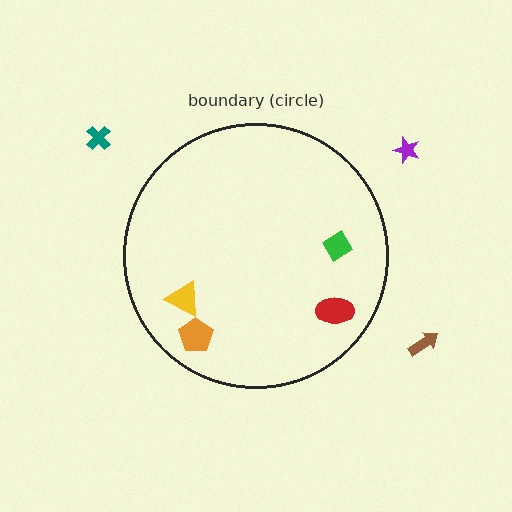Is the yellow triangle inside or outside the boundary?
Inside.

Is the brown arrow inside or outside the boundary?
Outside.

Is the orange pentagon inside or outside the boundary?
Inside.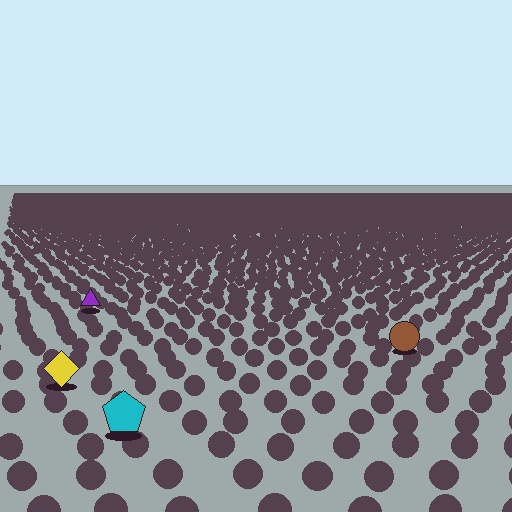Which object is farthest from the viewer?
The purple triangle is farthest from the viewer. It appears smaller and the ground texture around it is denser.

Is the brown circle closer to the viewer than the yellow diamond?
No. The yellow diamond is closer — you can tell from the texture gradient: the ground texture is coarser near it.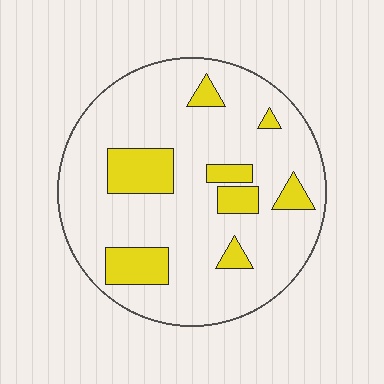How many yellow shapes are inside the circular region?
8.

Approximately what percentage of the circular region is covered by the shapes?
Approximately 20%.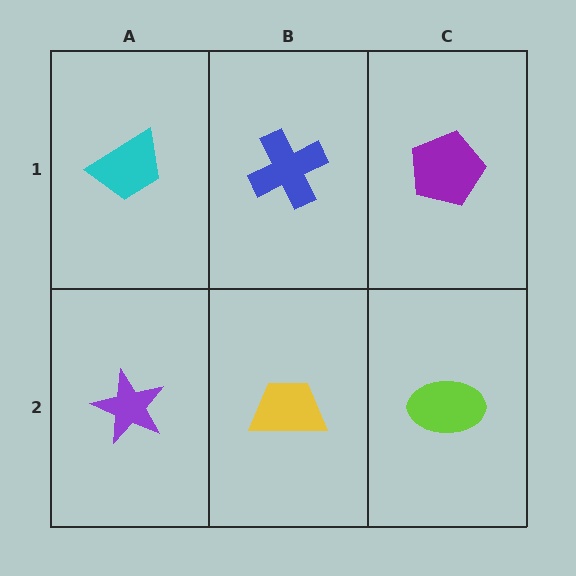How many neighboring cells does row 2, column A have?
2.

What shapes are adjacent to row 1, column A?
A purple star (row 2, column A), a blue cross (row 1, column B).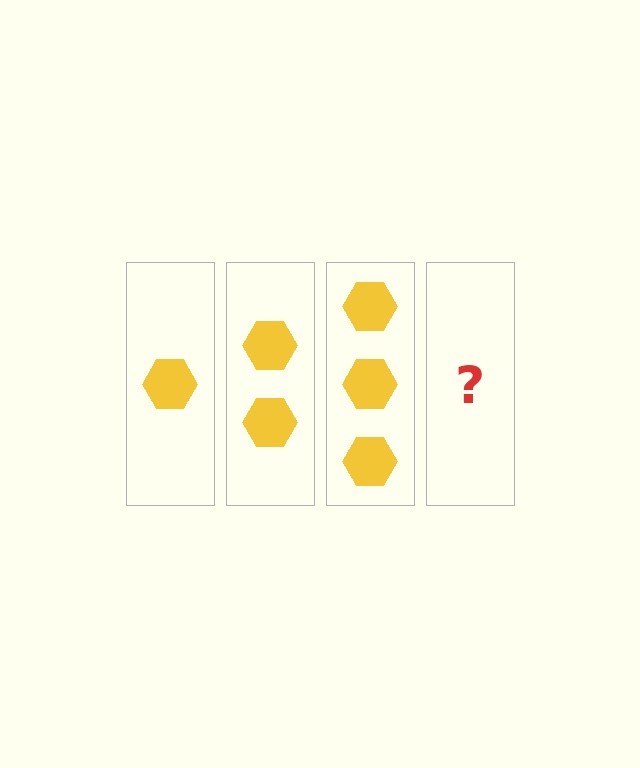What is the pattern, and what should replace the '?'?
The pattern is that each step adds one more hexagon. The '?' should be 4 hexagons.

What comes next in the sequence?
The next element should be 4 hexagons.